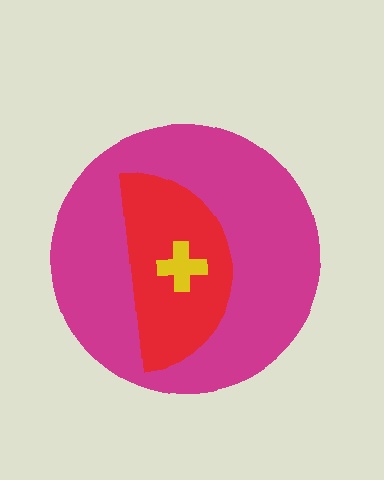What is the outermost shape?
The magenta circle.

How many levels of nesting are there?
3.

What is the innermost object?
The yellow cross.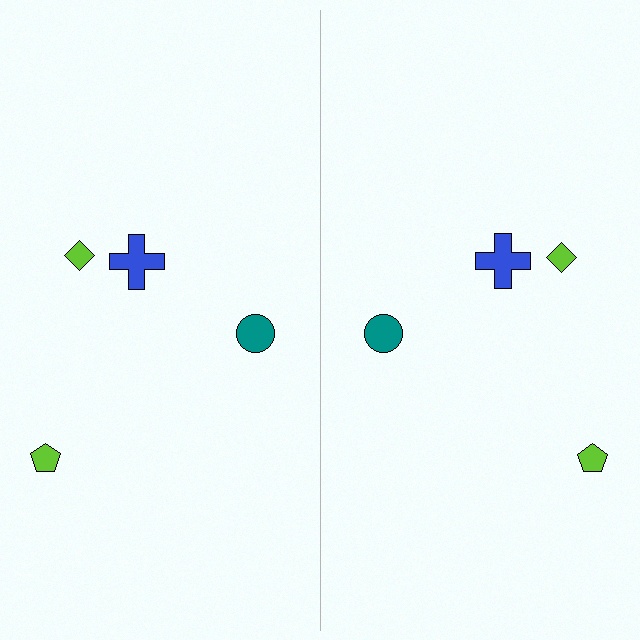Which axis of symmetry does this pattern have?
The pattern has a vertical axis of symmetry running through the center of the image.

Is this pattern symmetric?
Yes, this pattern has bilateral (reflection) symmetry.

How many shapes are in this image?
There are 8 shapes in this image.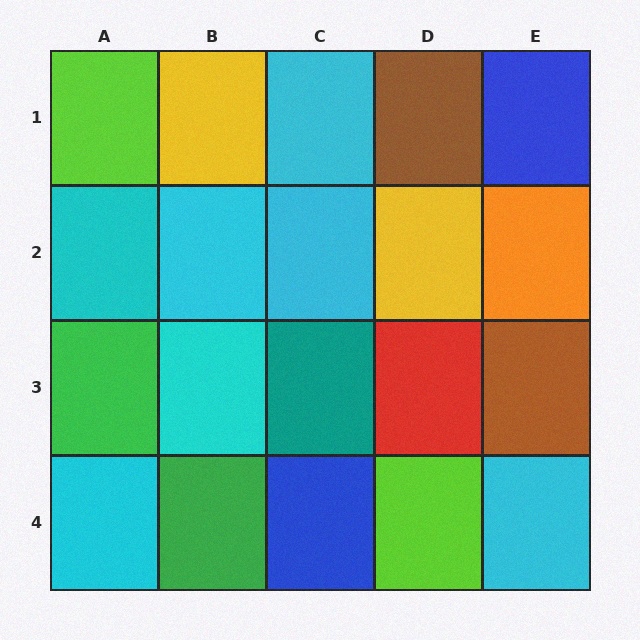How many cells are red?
1 cell is red.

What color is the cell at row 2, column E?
Orange.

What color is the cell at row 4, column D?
Lime.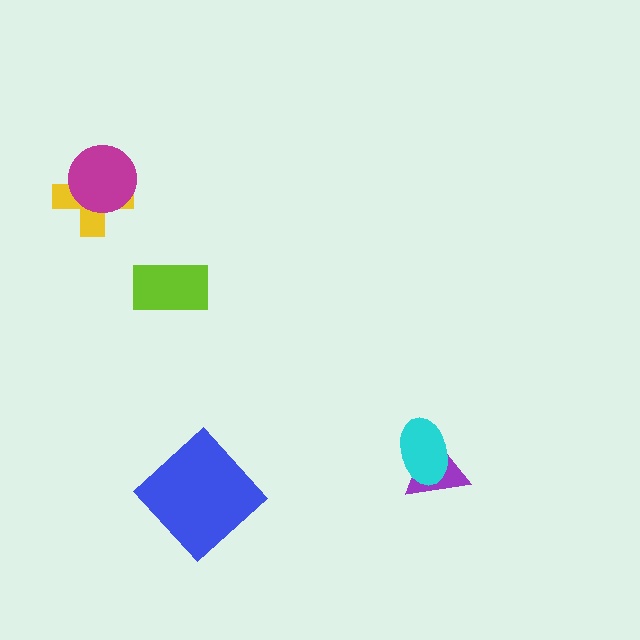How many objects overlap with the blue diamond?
0 objects overlap with the blue diamond.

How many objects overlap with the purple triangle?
1 object overlaps with the purple triangle.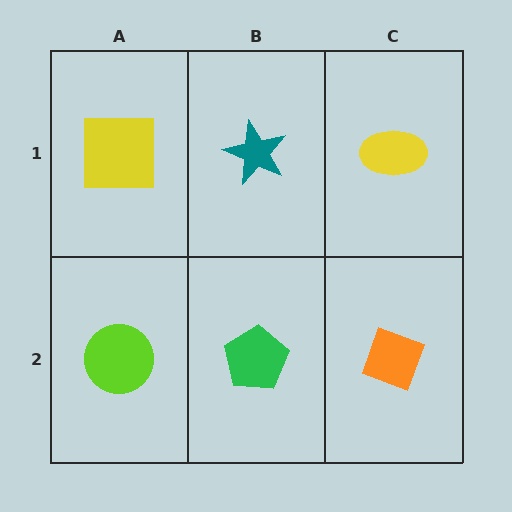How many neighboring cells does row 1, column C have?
2.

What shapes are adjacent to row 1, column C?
An orange diamond (row 2, column C), a teal star (row 1, column B).